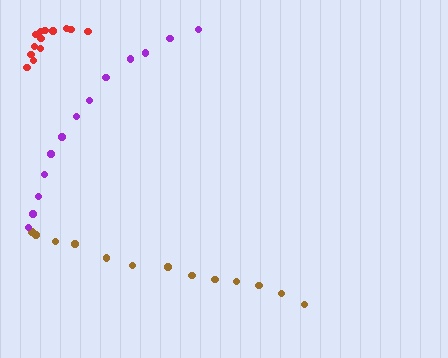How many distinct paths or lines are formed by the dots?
There are 3 distinct paths.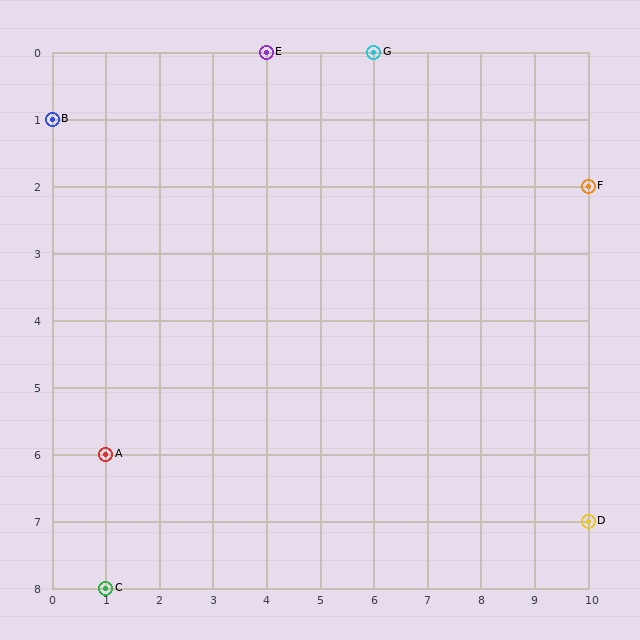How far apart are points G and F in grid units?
Points G and F are 4 columns and 2 rows apart (about 4.5 grid units diagonally).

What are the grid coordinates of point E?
Point E is at grid coordinates (4, 0).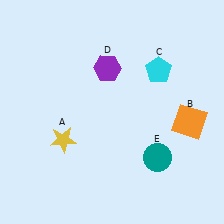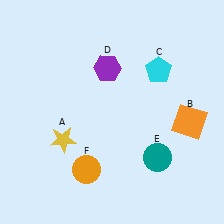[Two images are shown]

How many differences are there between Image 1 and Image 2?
There is 1 difference between the two images.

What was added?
An orange circle (F) was added in Image 2.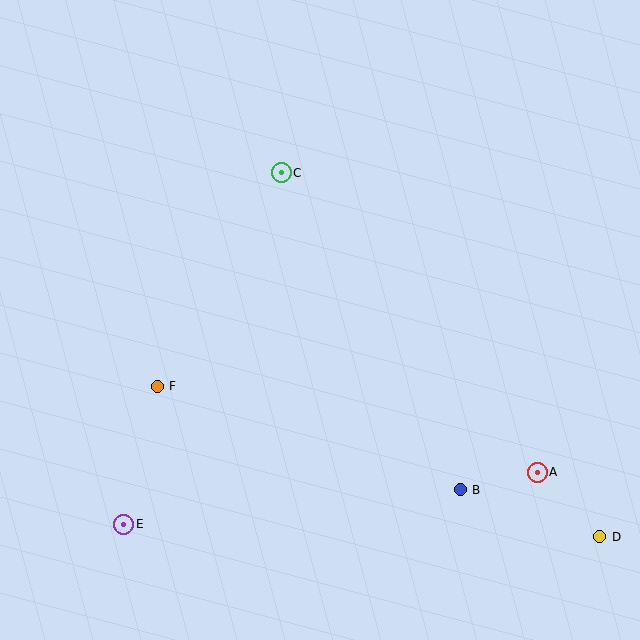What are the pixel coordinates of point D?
Point D is at (600, 537).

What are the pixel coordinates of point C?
Point C is at (281, 173).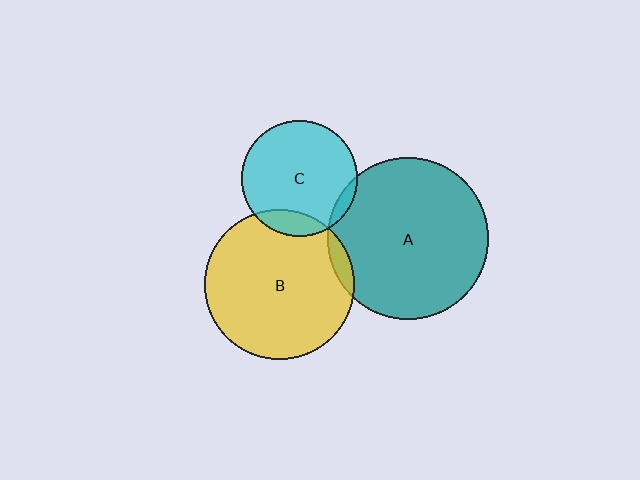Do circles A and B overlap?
Yes.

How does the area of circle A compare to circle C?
Approximately 1.9 times.